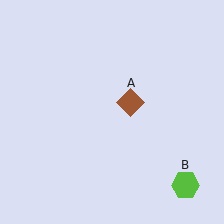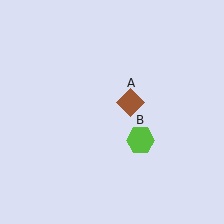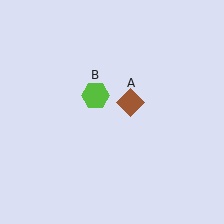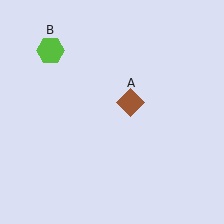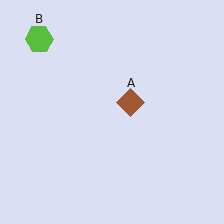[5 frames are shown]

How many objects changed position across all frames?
1 object changed position: lime hexagon (object B).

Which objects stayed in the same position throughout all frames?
Brown diamond (object A) remained stationary.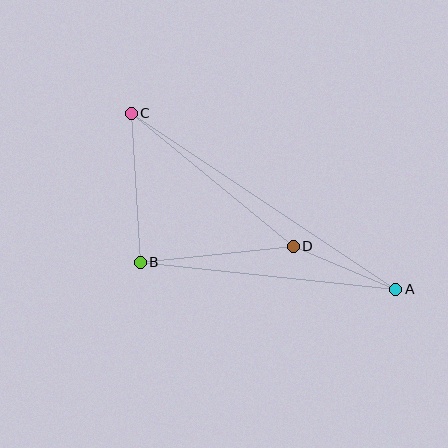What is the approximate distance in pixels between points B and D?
The distance between B and D is approximately 154 pixels.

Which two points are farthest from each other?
Points A and C are farthest from each other.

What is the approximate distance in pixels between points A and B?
The distance between A and B is approximately 257 pixels.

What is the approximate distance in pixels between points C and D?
The distance between C and D is approximately 210 pixels.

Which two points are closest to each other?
Points A and D are closest to each other.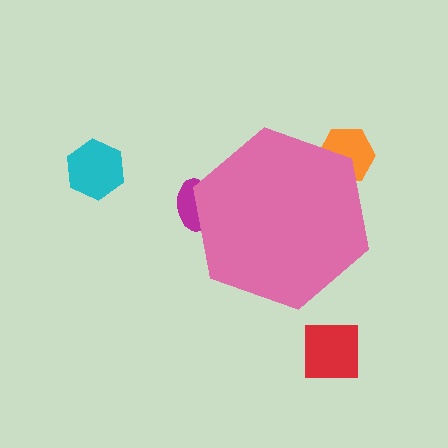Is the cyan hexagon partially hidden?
No, the cyan hexagon is fully visible.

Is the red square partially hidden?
No, the red square is fully visible.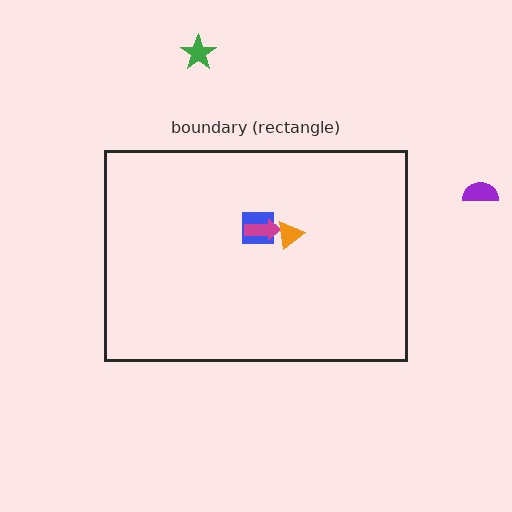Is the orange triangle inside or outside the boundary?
Inside.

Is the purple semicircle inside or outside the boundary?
Outside.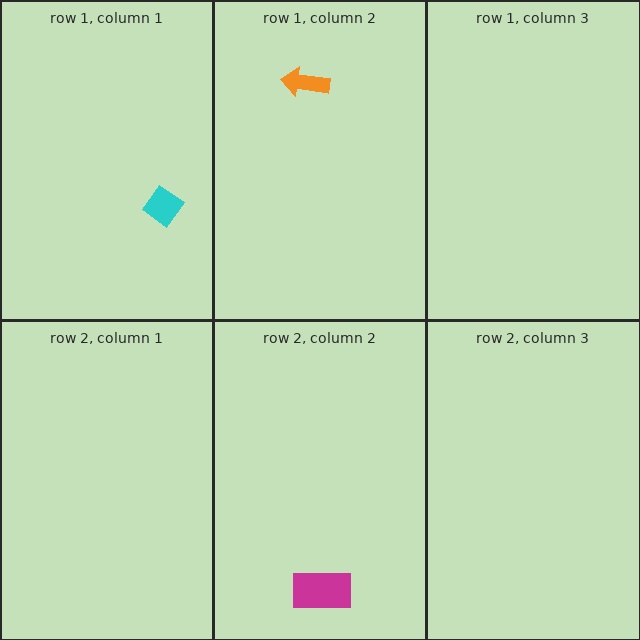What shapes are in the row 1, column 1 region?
The cyan diamond.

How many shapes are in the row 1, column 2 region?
1.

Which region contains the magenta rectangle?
The row 2, column 2 region.